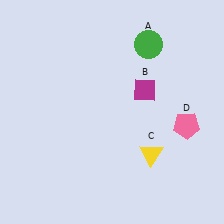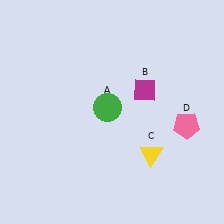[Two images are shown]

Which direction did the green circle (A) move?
The green circle (A) moved down.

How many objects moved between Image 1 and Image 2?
1 object moved between the two images.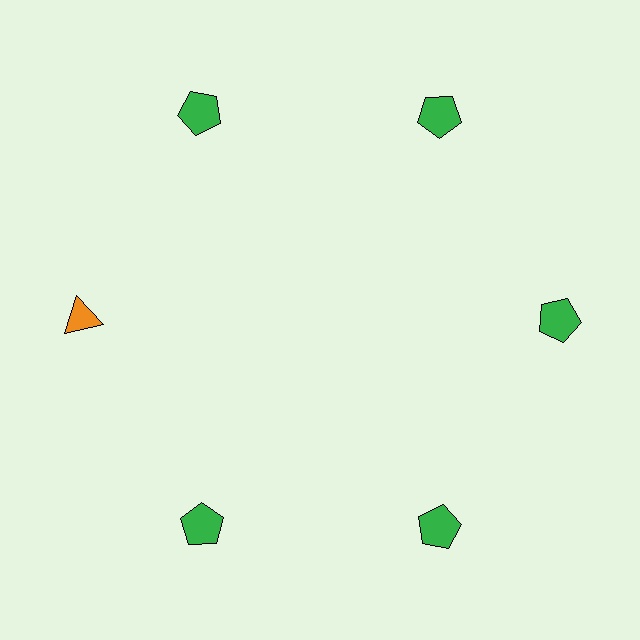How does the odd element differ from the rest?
It differs in both color (orange instead of green) and shape (triangle instead of pentagon).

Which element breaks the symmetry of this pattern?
The orange triangle at roughly the 9 o'clock position breaks the symmetry. All other shapes are green pentagons.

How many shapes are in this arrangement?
There are 6 shapes arranged in a ring pattern.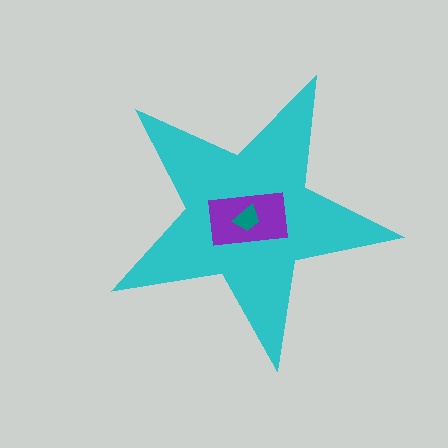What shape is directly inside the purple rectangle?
The teal trapezoid.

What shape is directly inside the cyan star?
The purple rectangle.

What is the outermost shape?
The cyan star.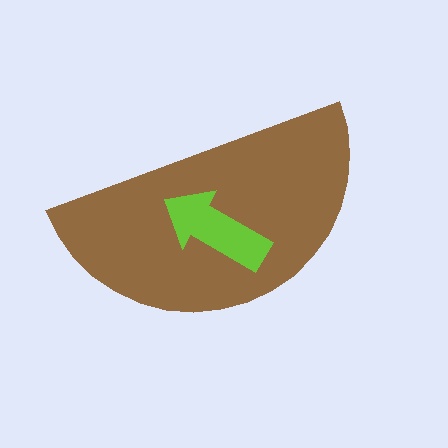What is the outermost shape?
The brown semicircle.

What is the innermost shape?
The lime arrow.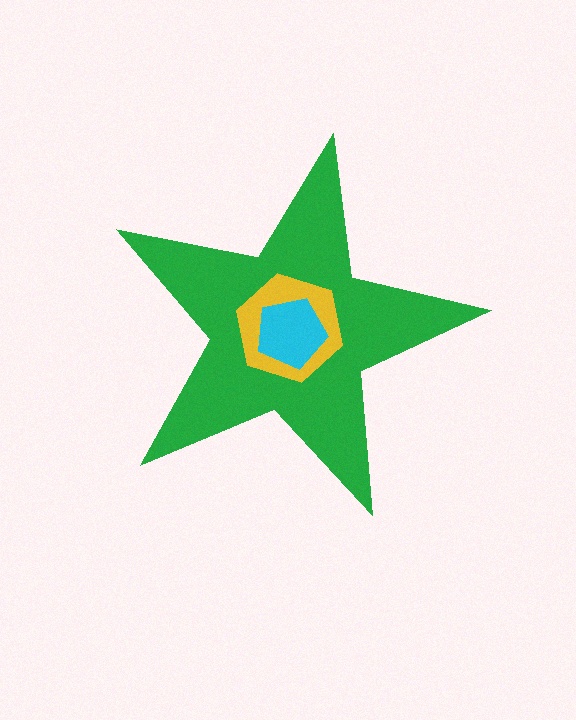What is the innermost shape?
The cyan pentagon.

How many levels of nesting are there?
3.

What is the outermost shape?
The green star.